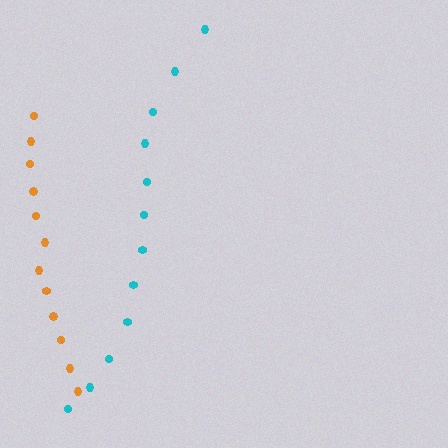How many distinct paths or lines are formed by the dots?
There are 2 distinct paths.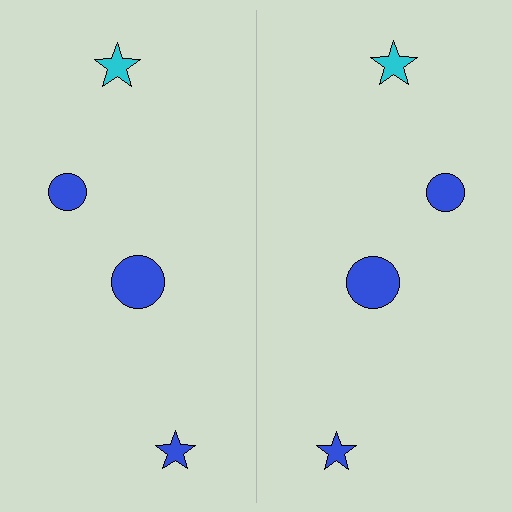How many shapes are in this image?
There are 8 shapes in this image.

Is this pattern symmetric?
Yes, this pattern has bilateral (reflection) symmetry.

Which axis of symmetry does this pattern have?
The pattern has a vertical axis of symmetry running through the center of the image.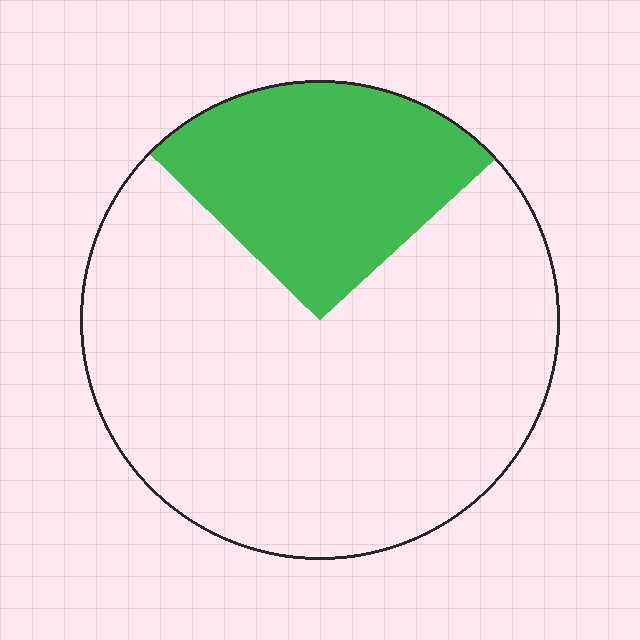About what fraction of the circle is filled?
About one quarter (1/4).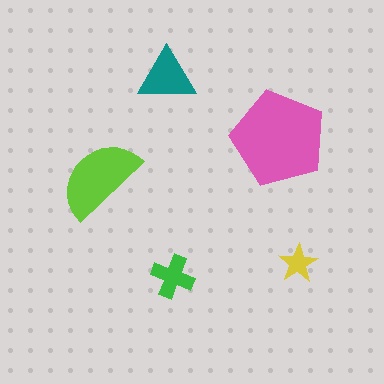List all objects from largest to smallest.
The pink pentagon, the lime semicircle, the teal triangle, the green cross, the yellow star.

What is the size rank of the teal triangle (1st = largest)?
3rd.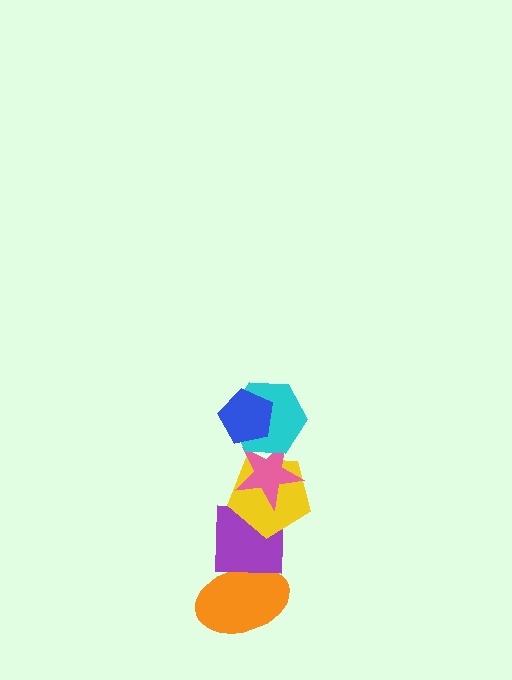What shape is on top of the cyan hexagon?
The blue pentagon is on top of the cyan hexagon.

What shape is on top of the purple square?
The yellow pentagon is on top of the purple square.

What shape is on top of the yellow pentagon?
The pink star is on top of the yellow pentagon.